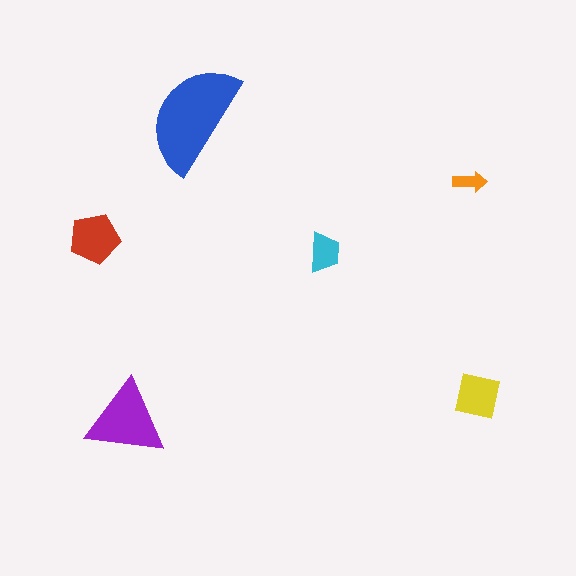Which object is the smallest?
The orange arrow.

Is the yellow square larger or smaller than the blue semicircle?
Smaller.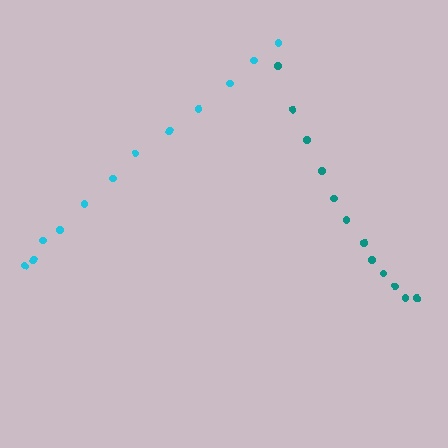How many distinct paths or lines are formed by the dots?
There are 2 distinct paths.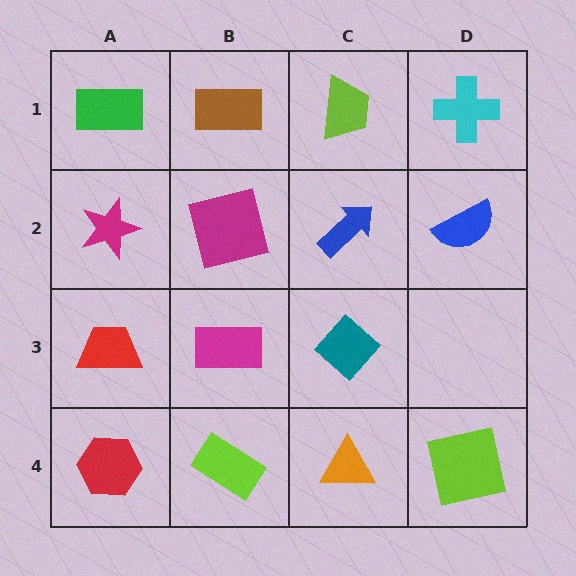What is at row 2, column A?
A magenta star.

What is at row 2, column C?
A blue arrow.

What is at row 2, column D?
A blue semicircle.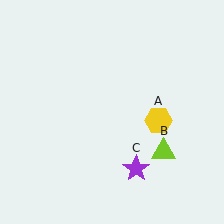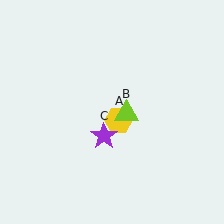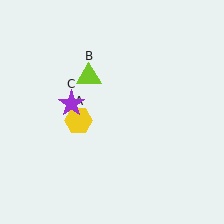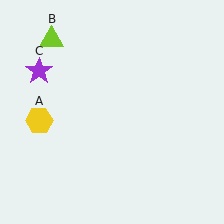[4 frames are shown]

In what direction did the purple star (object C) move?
The purple star (object C) moved up and to the left.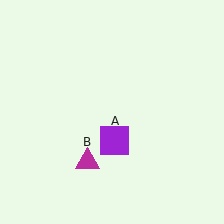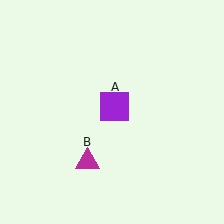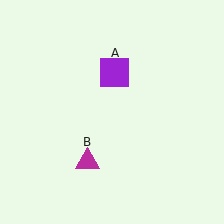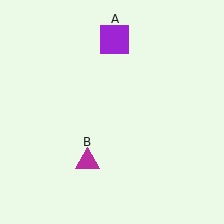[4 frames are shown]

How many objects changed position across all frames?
1 object changed position: purple square (object A).